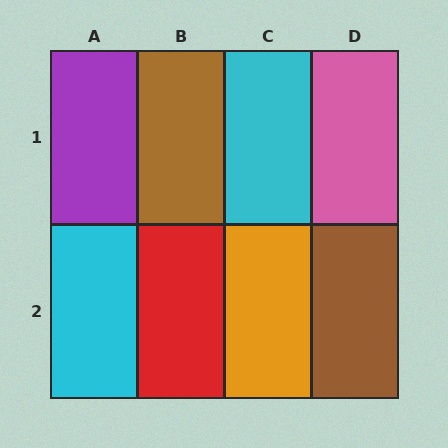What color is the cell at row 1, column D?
Pink.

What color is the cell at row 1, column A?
Purple.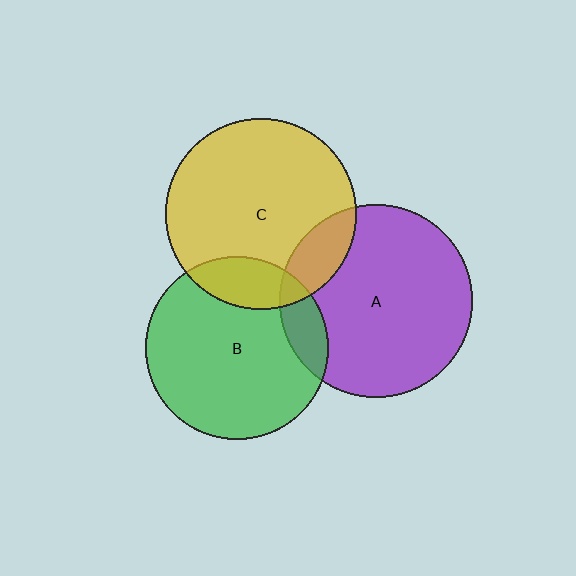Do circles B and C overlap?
Yes.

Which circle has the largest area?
Circle A (purple).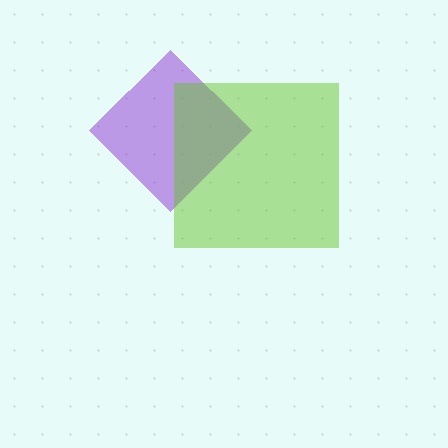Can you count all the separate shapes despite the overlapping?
Yes, there are 2 separate shapes.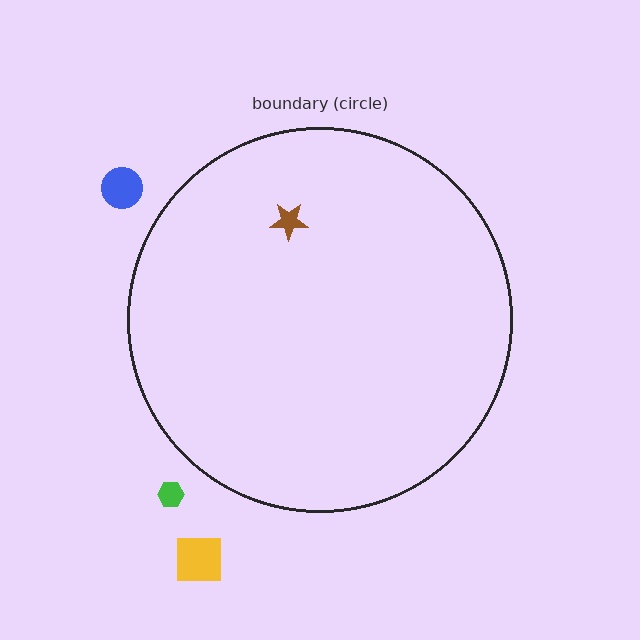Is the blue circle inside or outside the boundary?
Outside.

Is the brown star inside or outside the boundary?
Inside.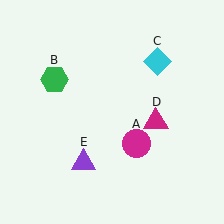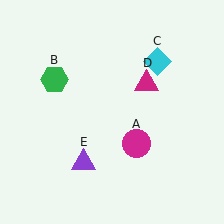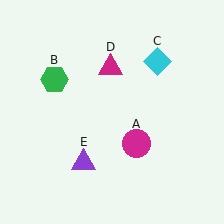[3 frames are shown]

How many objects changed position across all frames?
1 object changed position: magenta triangle (object D).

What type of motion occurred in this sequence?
The magenta triangle (object D) rotated counterclockwise around the center of the scene.